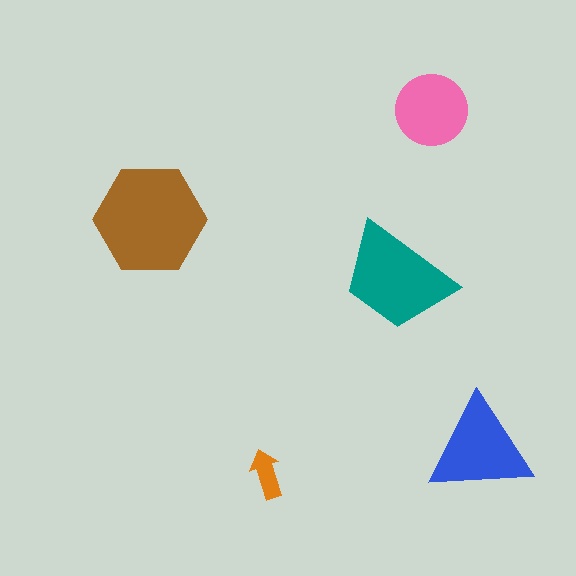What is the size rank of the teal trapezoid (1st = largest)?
2nd.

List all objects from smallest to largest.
The orange arrow, the pink circle, the blue triangle, the teal trapezoid, the brown hexagon.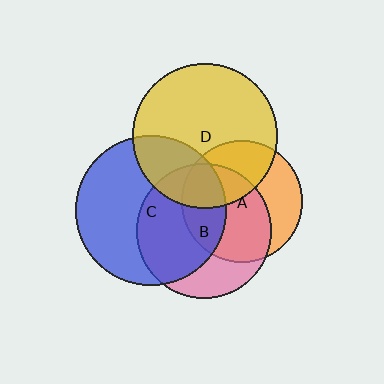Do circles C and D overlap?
Yes.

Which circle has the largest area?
Circle C (blue).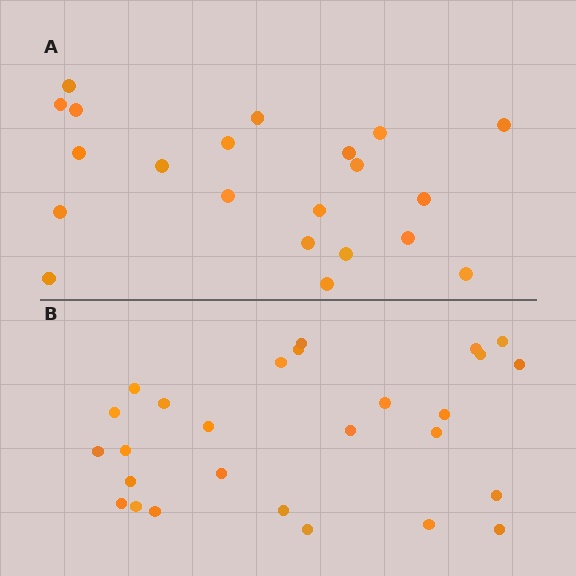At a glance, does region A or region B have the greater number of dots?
Region B (the bottom region) has more dots.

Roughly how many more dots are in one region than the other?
Region B has about 6 more dots than region A.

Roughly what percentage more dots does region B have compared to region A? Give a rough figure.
About 30% more.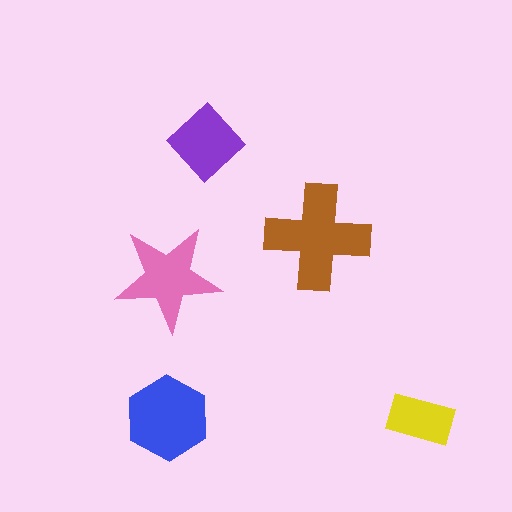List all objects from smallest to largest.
The yellow rectangle, the purple diamond, the pink star, the blue hexagon, the brown cross.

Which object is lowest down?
The yellow rectangle is bottommost.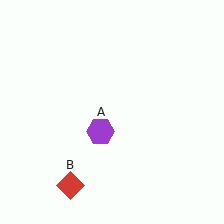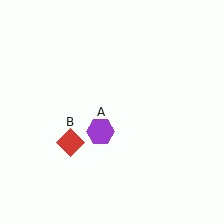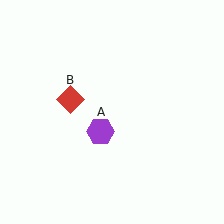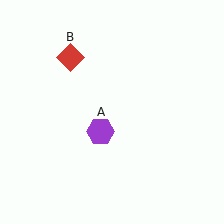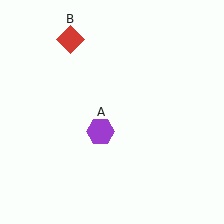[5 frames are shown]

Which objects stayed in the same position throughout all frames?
Purple hexagon (object A) remained stationary.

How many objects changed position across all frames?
1 object changed position: red diamond (object B).